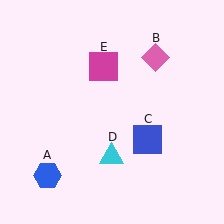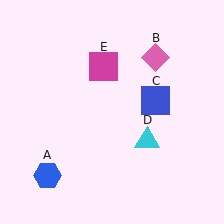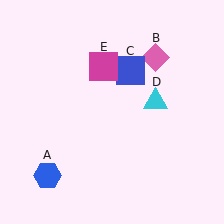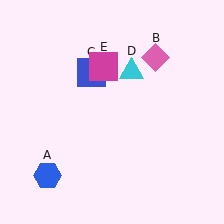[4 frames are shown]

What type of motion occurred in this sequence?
The blue square (object C), cyan triangle (object D) rotated counterclockwise around the center of the scene.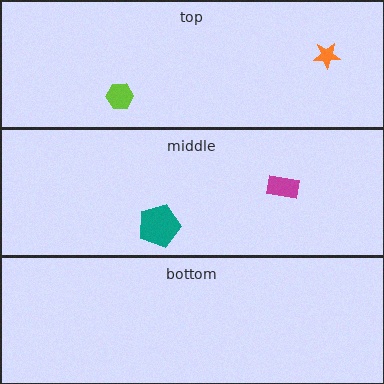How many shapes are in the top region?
2.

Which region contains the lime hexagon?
The top region.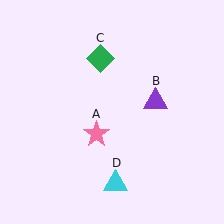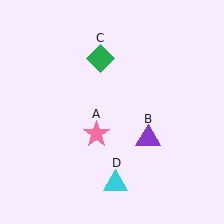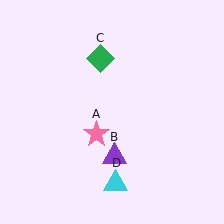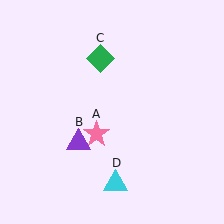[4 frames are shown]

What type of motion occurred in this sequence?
The purple triangle (object B) rotated clockwise around the center of the scene.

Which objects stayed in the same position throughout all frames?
Pink star (object A) and green diamond (object C) and cyan triangle (object D) remained stationary.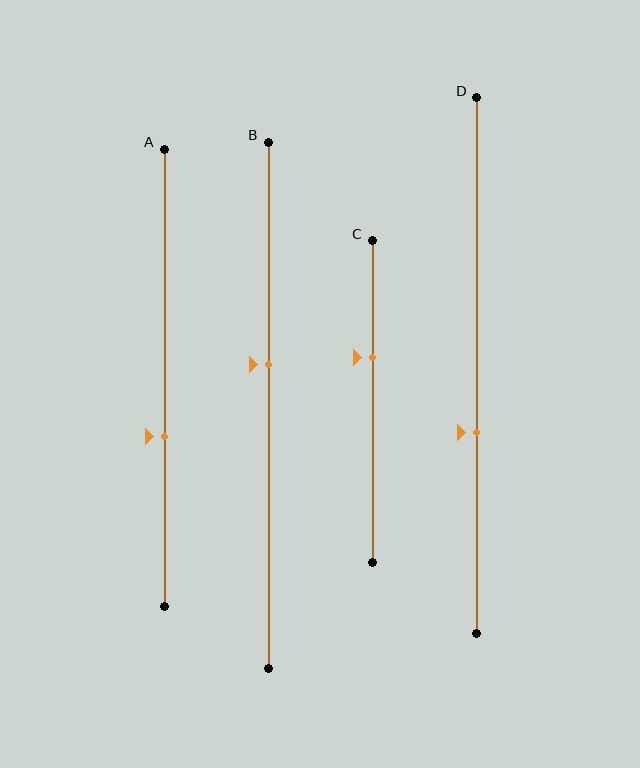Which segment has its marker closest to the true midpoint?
Segment B has its marker closest to the true midpoint.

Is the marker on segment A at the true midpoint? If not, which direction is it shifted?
No, the marker on segment A is shifted downward by about 13% of the segment length.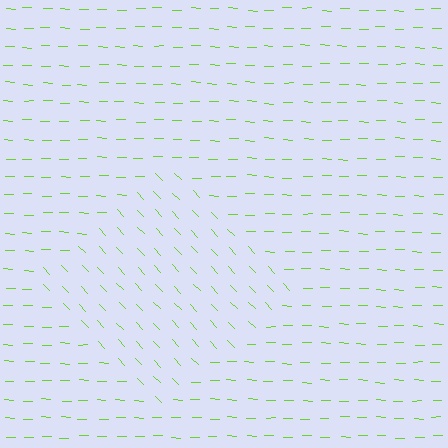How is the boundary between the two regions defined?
The boundary is defined purely by a change in line orientation (approximately 45 degrees difference). All lines are the same color and thickness.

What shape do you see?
I see a diamond.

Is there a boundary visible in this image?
Yes, there is a texture boundary formed by a change in line orientation.